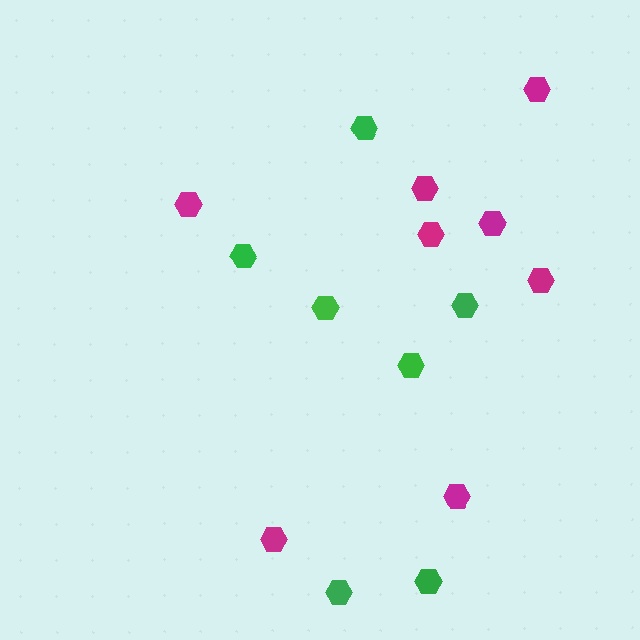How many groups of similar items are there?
There are 2 groups: one group of green hexagons (7) and one group of magenta hexagons (8).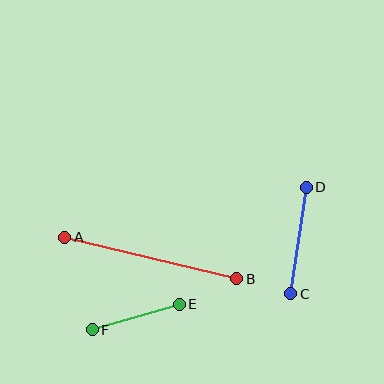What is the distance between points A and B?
The distance is approximately 177 pixels.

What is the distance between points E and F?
The distance is approximately 91 pixels.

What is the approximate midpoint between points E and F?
The midpoint is at approximately (136, 317) pixels.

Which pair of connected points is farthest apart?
Points A and B are farthest apart.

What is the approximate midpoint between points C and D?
The midpoint is at approximately (299, 241) pixels.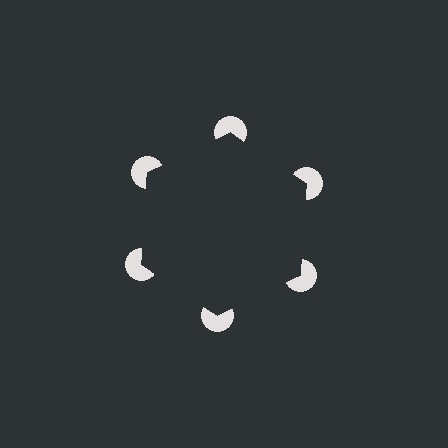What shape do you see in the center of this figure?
An illusory hexagon — its edges are inferred from the aligned wedge cuts in the pac-man discs, not physically drawn.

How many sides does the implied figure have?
6 sides.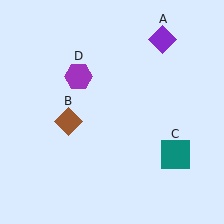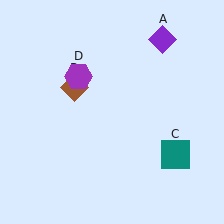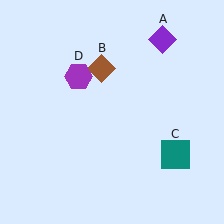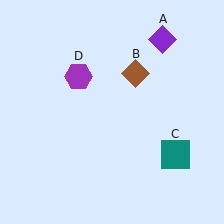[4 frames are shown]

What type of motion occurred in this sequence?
The brown diamond (object B) rotated clockwise around the center of the scene.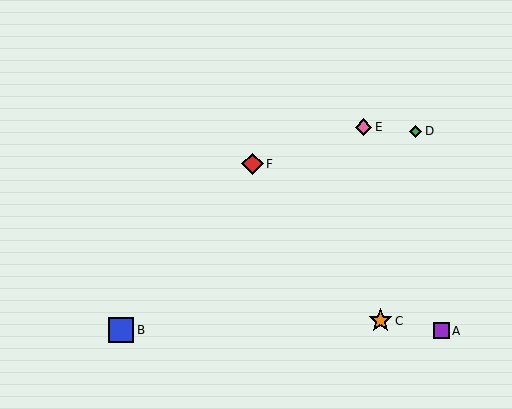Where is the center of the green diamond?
The center of the green diamond is at (416, 131).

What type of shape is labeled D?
Shape D is a green diamond.